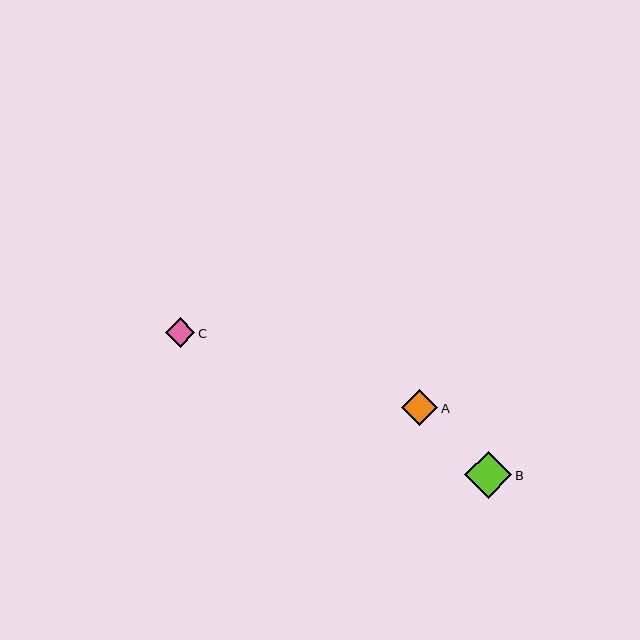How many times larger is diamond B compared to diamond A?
Diamond B is approximately 1.3 times the size of diamond A.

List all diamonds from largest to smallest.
From largest to smallest: B, A, C.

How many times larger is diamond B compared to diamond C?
Diamond B is approximately 1.6 times the size of diamond C.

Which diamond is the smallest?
Diamond C is the smallest with a size of approximately 30 pixels.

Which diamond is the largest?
Diamond B is the largest with a size of approximately 47 pixels.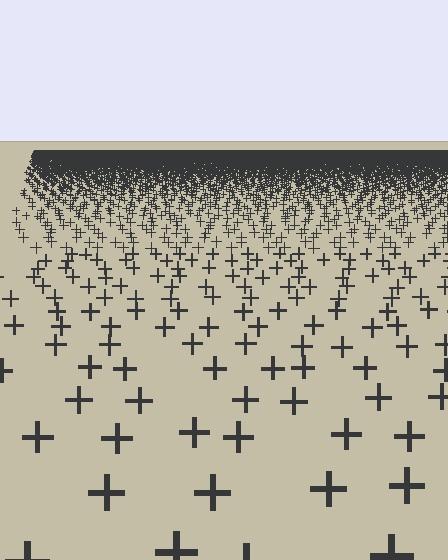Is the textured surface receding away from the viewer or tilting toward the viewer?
The surface is receding away from the viewer. Texture elements get smaller and denser toward the top.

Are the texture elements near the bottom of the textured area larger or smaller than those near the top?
Larger. Near the bottom, elements are closer to the viewer and appear at a bigger on-screen size.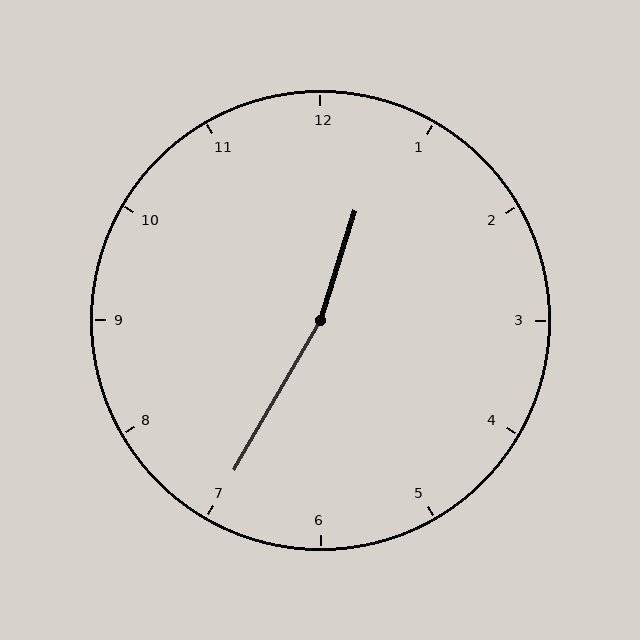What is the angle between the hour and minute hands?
Approximately 168 degrees.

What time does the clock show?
12:35.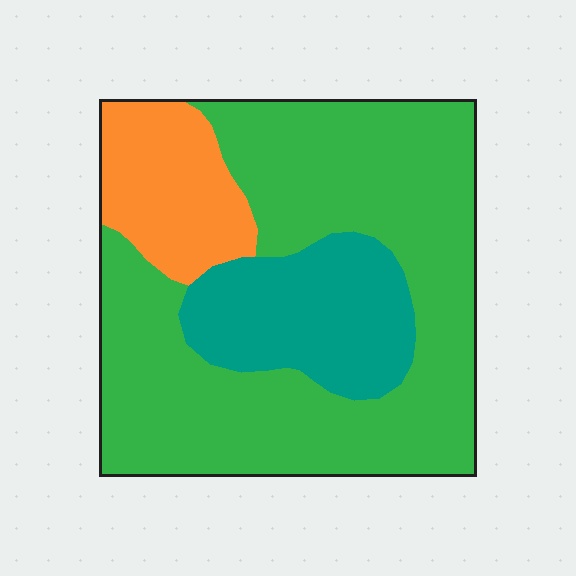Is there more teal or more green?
Green.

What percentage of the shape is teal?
Teal takes up about one fifth (1/5) of the shape.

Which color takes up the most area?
Green, at roughly 65%.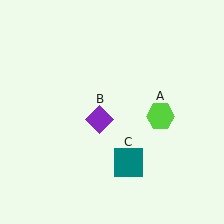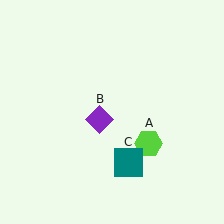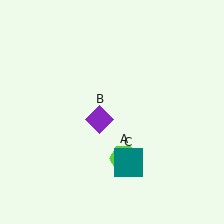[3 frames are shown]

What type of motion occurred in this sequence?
The lime hexagon (object A) rotated clockwise around the center of the scene.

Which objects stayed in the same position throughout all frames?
Purple diamond (object B) and teal square (object C) remained stationary.